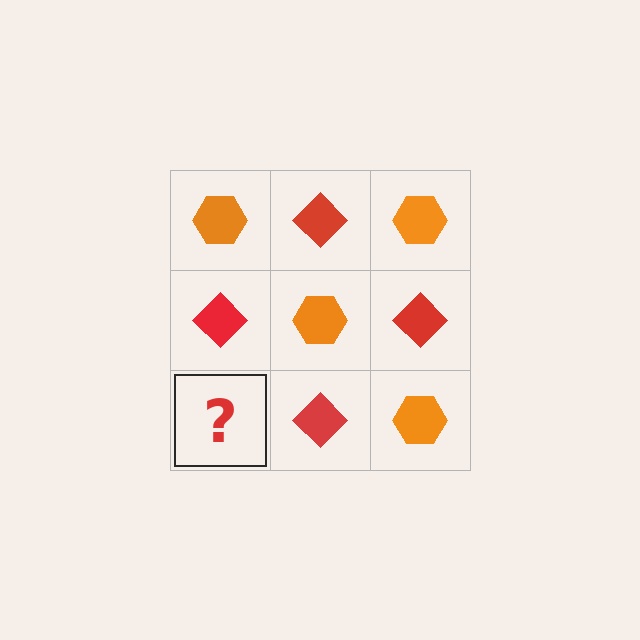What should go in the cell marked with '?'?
The missing cell should contain an orange hexagon.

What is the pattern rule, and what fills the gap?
The rule is that it alternates orange hexagon and red diamond in a checkerboard pattern. The gap should be filled with an orange hexagon.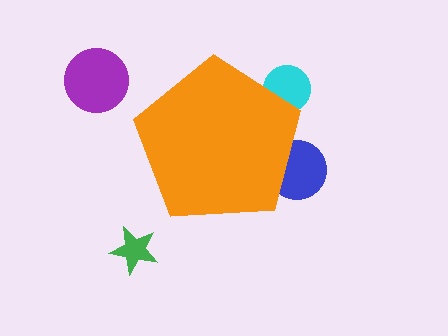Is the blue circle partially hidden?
Yes, the blue circle is partially hidden behind the orange pentagon.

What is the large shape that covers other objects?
An orange pentagon.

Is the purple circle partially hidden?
No, the purple circle is fully visible.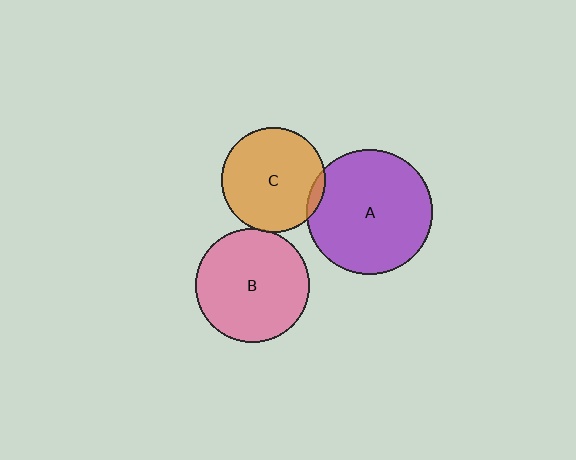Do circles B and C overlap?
Yes.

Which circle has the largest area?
Circle A (purple).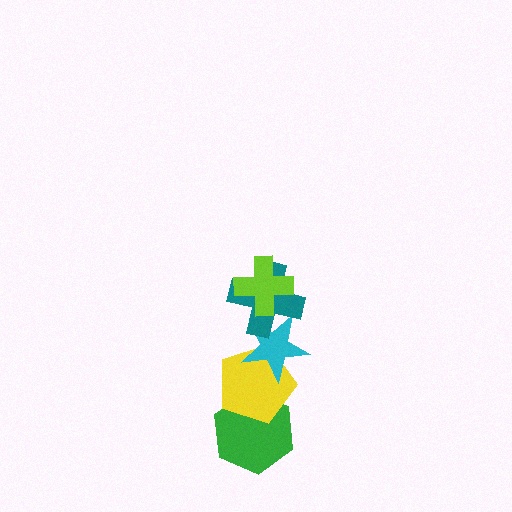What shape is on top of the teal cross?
The lime cross is on top of the teal cross.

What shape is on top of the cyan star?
The teal cross is on top of the cyan star.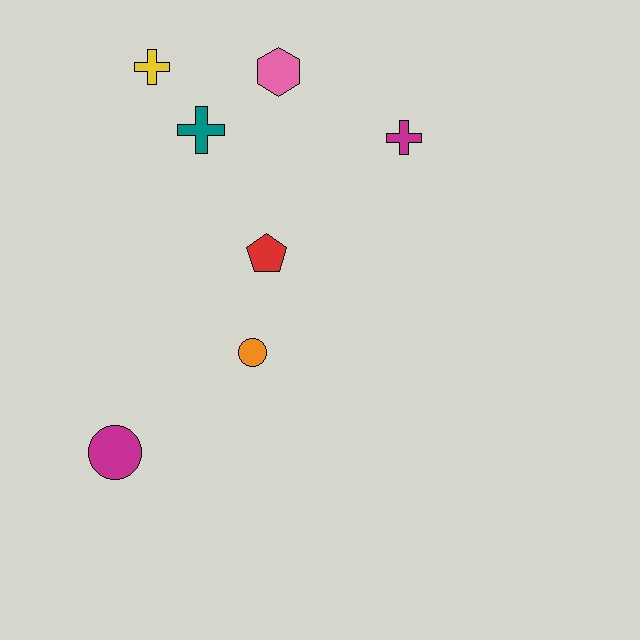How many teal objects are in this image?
There is 1 teal object.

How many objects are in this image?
There are 7 objects.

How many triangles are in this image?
There are no triangles.